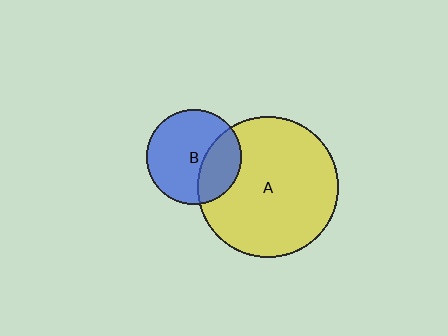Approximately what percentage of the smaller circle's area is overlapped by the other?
Approximately 30%.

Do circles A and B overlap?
Yes.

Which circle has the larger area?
Circle A (yellow).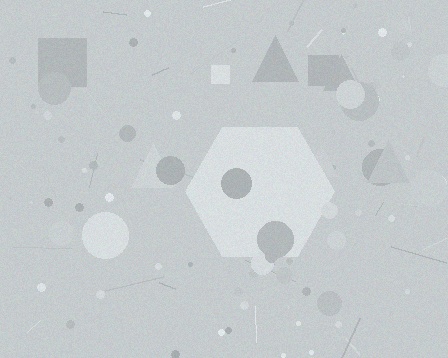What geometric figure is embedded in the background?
A hexagon is embedded in the background.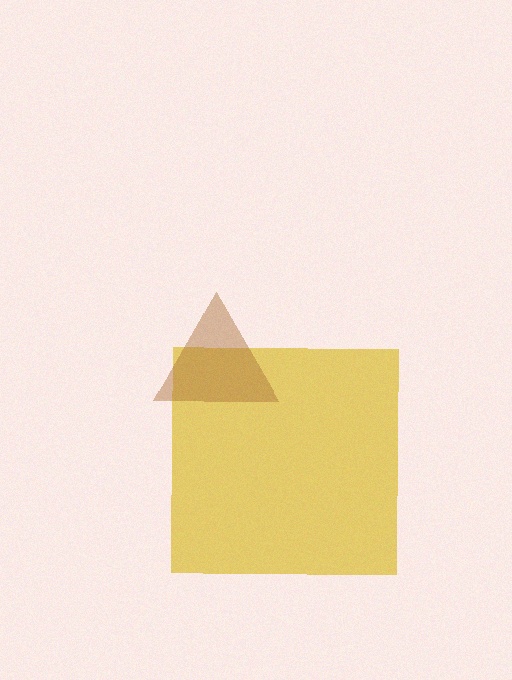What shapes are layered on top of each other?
The layered shapes are: a yellow square, a brown triangle.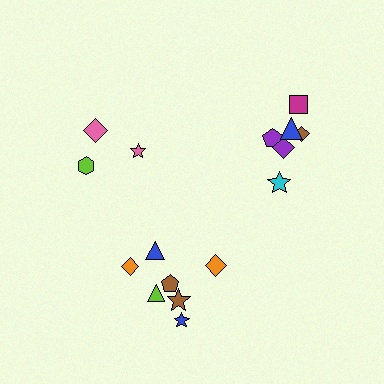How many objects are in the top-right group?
There are 6 objects.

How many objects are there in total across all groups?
There are 16 objects.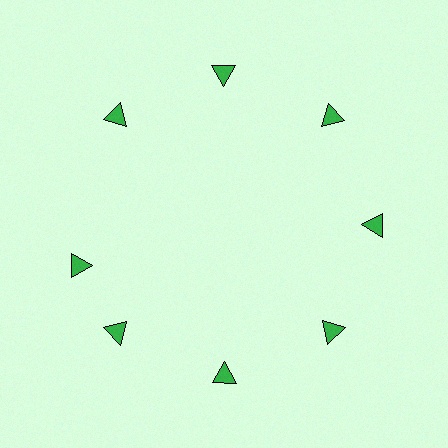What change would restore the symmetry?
The symmetry would be restored by rotating it back into even spacing with its neighbors so that all 8 triangles sit at equal angles and equal distance from the center.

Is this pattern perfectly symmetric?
No. The 8 green triangles are arranged in a ring, but one element near the 9 o'clock position is rotated out of alignment along the ring, breaking the 8-fold rotational symmetry.